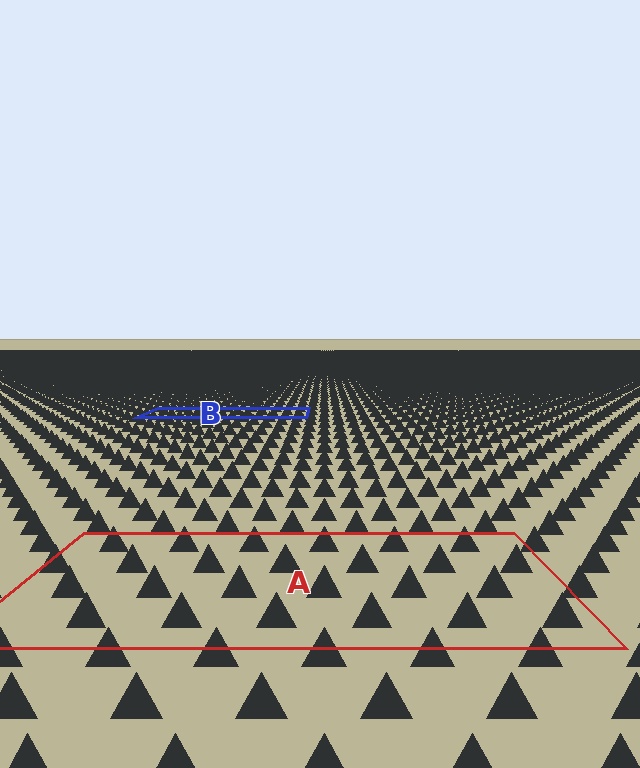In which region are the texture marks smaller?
The texture marks are smaller in region B, because it is farther away.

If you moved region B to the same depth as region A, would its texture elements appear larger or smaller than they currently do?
They would appear larger. At a closer depth, the same texture elements are projected at a bigger on-screen size.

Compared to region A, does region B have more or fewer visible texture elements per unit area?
Region B has more texture elements per unit area — they are packed more densely because it is farther away.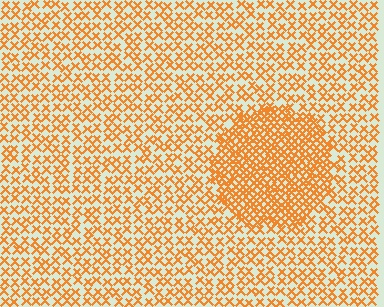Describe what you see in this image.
The image contains small orange elements arranged at two different densities. A circle-shaped region is visible where the elements are more densely packed than the surrounding area.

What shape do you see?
I see a circle.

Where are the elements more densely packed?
The elements are more densely packed inside the circle boundary.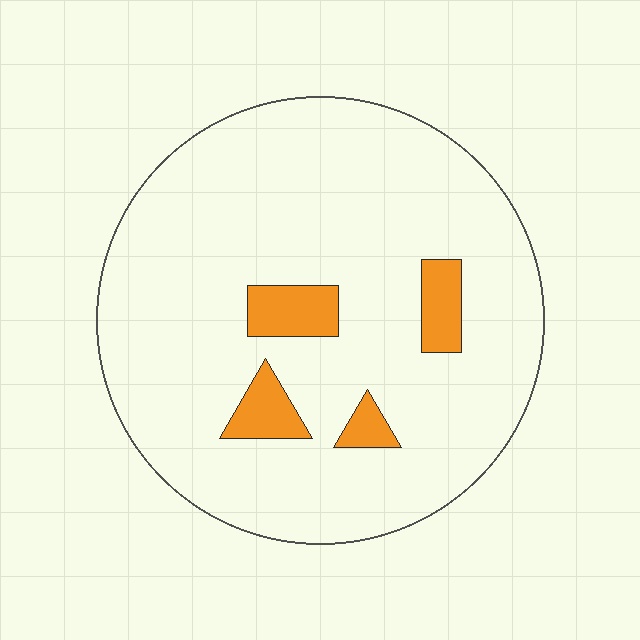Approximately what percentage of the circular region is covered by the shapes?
Approximately 10%.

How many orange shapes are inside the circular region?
4.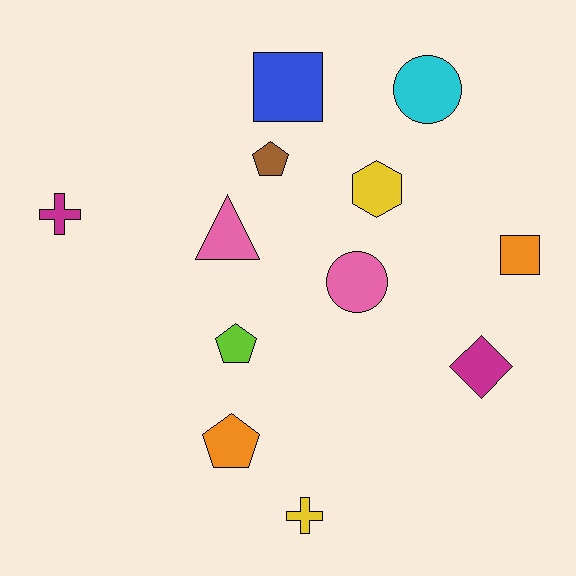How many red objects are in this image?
There are no red objects.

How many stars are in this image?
There are no stars.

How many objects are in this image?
There are 12 objects.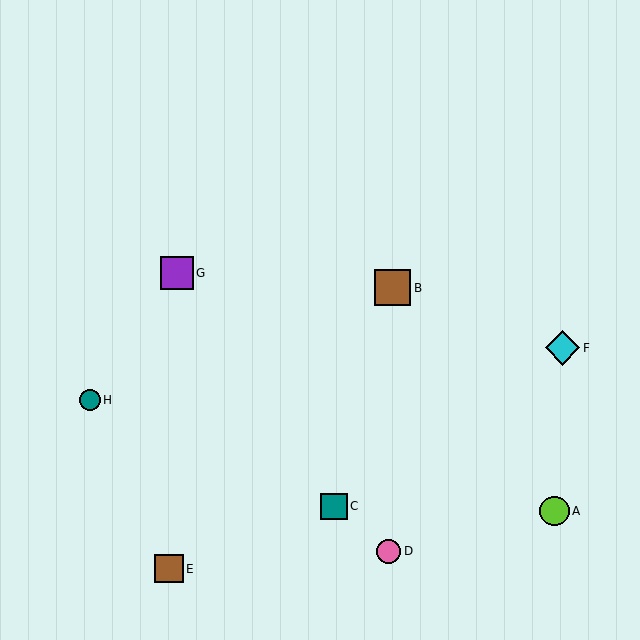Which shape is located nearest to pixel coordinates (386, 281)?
The brown square (labeled B) at (392, 288) is nearest to that location.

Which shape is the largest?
The brown square (labeled B) is the largest.